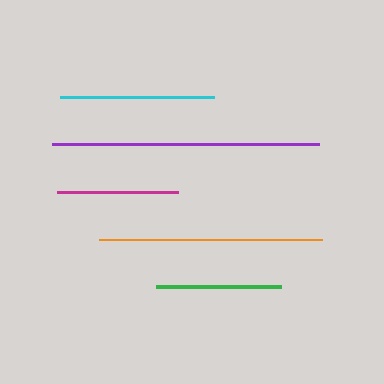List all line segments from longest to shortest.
From longest to shortest: purple, orange, cyan, green, magenta.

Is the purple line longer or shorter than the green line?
The purple line is longer than the green line.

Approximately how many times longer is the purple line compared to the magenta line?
The purple line is approximately 2.2 times the length of the magenta line.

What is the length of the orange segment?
The orange segment is approximately 223 pixels long.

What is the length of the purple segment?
The purple segment is approximately 266 pixels long.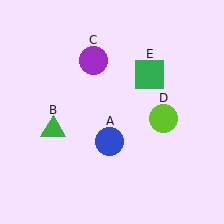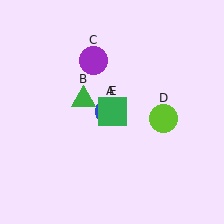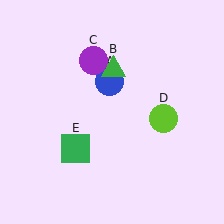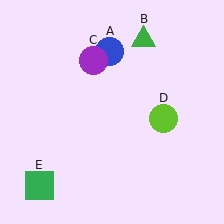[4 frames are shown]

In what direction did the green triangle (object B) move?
The green triangle (object B) moved up and to the right.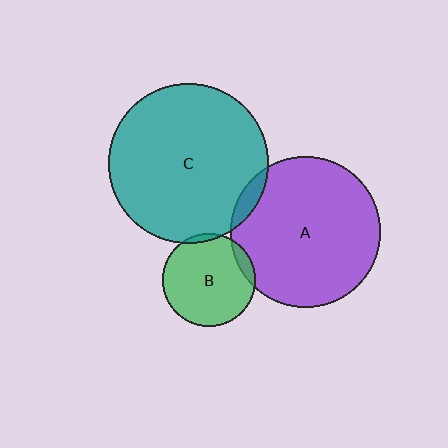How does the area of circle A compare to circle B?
Approximately 2.6 times.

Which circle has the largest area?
Circle C (teal).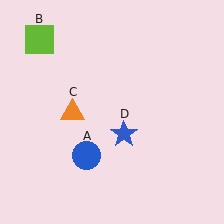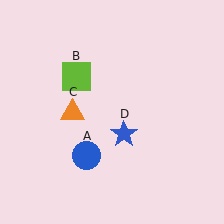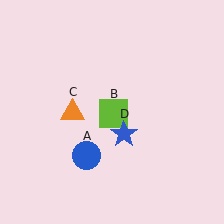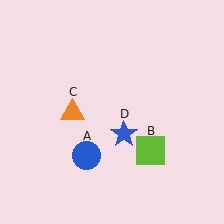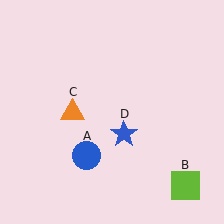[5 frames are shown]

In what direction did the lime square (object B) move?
The lime square (object B) moved down and to the right.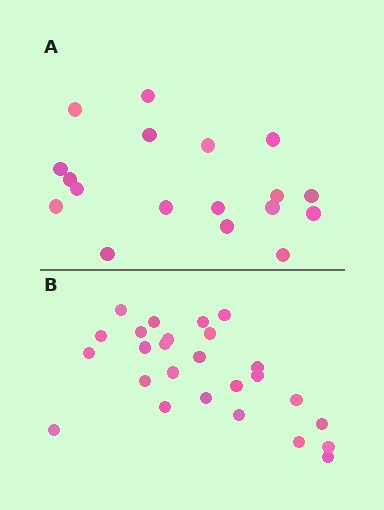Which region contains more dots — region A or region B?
Region B (the bottom region) has more dots.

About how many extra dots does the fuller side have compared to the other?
Region B has roughly 8 or so more dots than region A.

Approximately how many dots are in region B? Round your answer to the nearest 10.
About 30 dots. (The exact count is 26, which rounds to 30.)